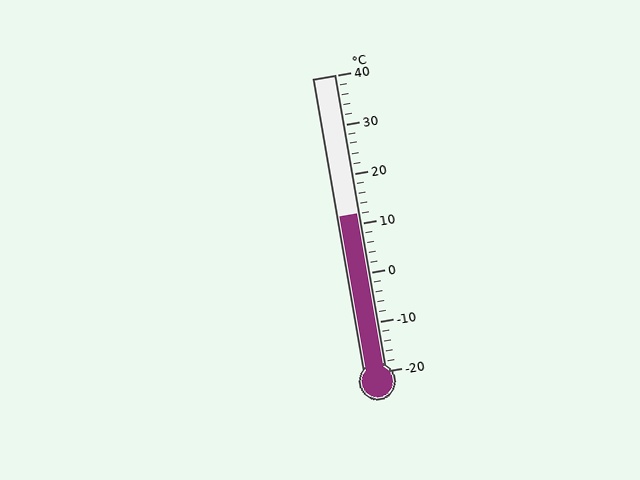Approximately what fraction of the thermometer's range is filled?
The thermometer is filled to approximately 55% of its range.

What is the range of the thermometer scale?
The thermometer scale ranges from -20°C to 40°C.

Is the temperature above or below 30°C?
The temperature is below 30°C.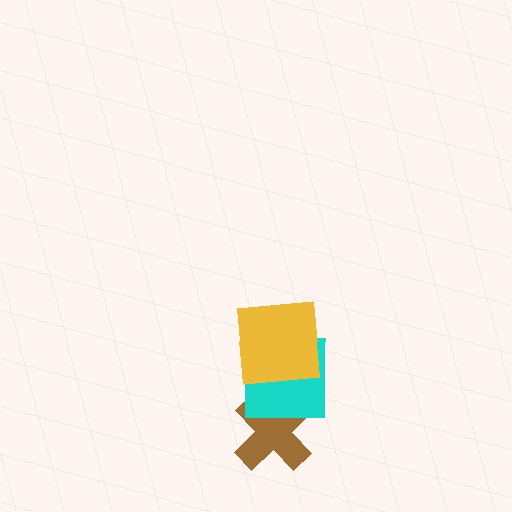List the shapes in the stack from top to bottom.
From top to bottom: the yellow square, the cyan square, the brown cross.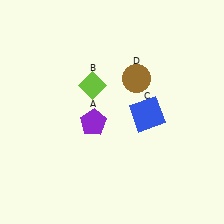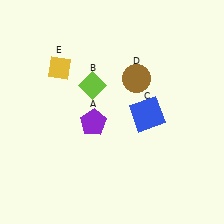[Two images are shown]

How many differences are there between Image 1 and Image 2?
There is 1 difference between the two images.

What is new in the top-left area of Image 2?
A yellow diamond (E) was added in the top-left area of Image 2.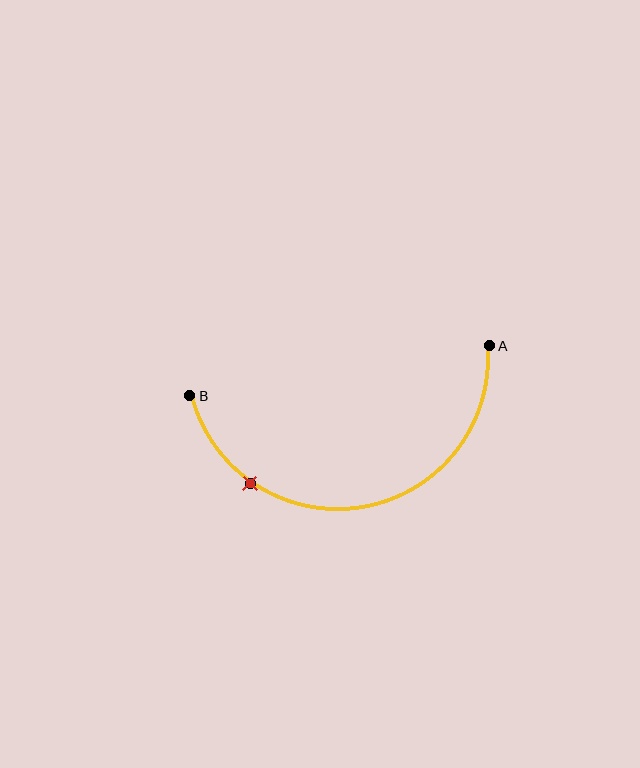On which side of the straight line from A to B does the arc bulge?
The arc bulges below the straight line connecting A and B.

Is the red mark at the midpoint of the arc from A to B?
No. The red mark lies on the arc but is closer to endpoint B. The arc midpoint would be at the point on the curve equidistant along the arc from both A and B.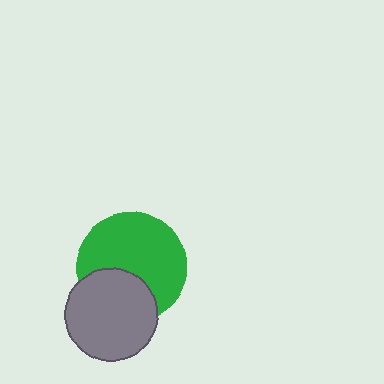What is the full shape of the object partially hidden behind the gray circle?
The partially hidden object is a green circle.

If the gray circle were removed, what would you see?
You would see the complete green circle.